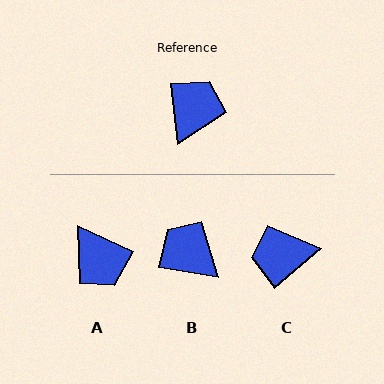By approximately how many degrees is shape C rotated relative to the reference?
Approximately 125 degrees counter-clockwise.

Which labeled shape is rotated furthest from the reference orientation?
C, about 125 degrees away.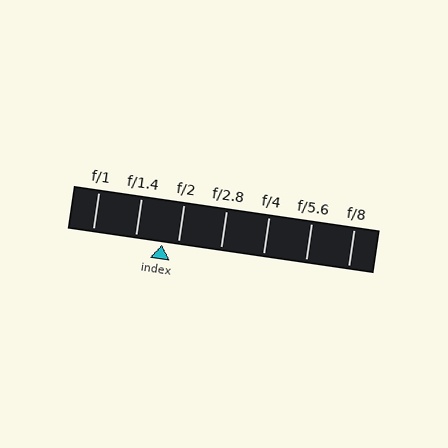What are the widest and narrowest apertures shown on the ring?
The widest aperture shown is f/1 and the narrowest is f/8.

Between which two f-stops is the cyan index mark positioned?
The index mark is between f/1.4 and f/2.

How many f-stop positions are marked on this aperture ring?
There are 7 f-stop positions marked.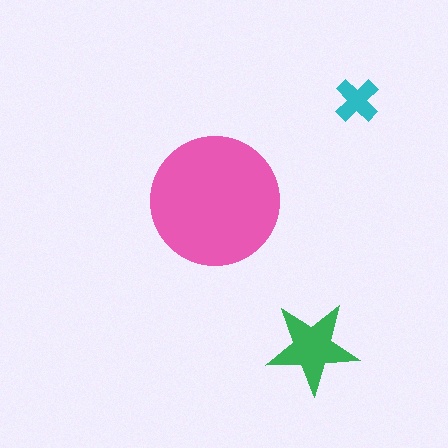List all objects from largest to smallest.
The pink circle, the green star, the cyan cross.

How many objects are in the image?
There are 3 objects in the image.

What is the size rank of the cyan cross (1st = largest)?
3rd.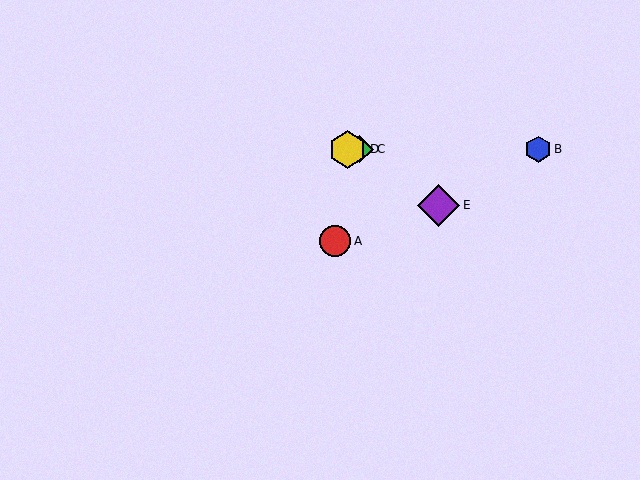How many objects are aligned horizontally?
3 objects (B, C, D) are aligned horizontally.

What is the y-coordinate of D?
Object D is at y≈149.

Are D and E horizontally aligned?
No, D is at y≈149 and E is at y≈205.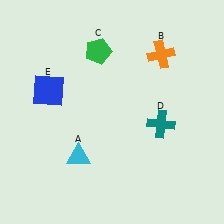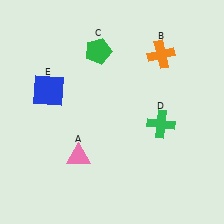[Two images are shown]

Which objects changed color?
A changed from cyan to pink. D changed from teal to green.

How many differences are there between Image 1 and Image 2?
There are 2 differences between the two images.